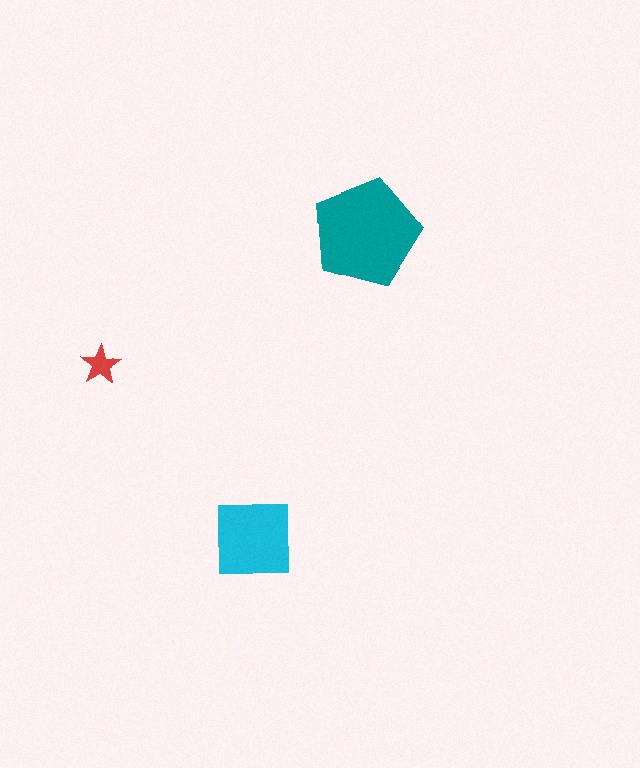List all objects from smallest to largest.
The red star, the cyan square, the teal pentagon.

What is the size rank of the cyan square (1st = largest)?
2nd.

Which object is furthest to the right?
The teal pentagon is rightmost.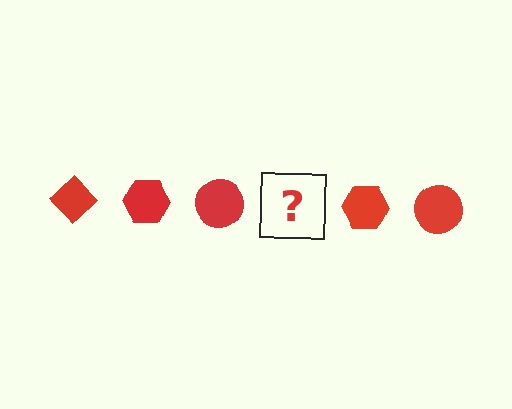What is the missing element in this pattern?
The missing element is a red diamond.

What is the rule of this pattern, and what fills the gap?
The rule is that the pattern cycles through diamond, hexagon, circle shapes in red. The gap should be filled with a red diamond.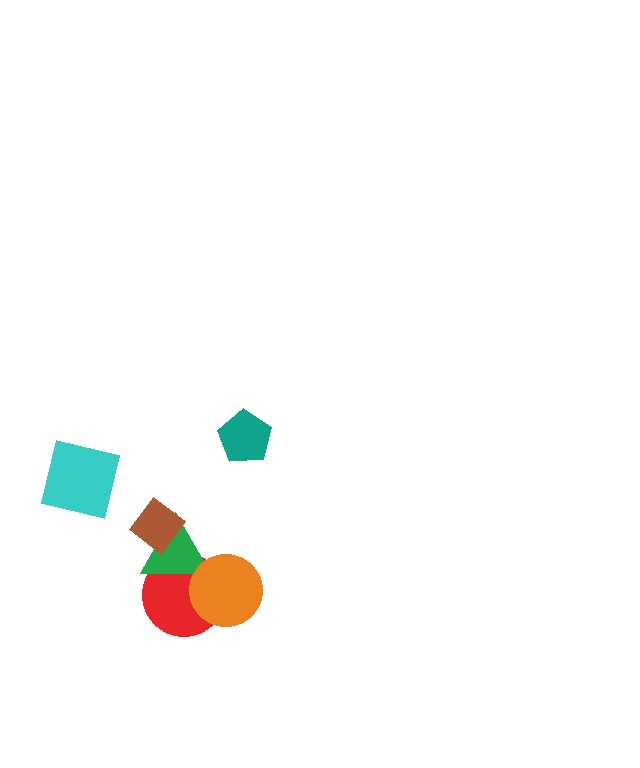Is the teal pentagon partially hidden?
No, no other shape covers it.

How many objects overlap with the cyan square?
0 objects overlap with the cyan square.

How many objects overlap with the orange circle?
2 objects overlap with the orange circle.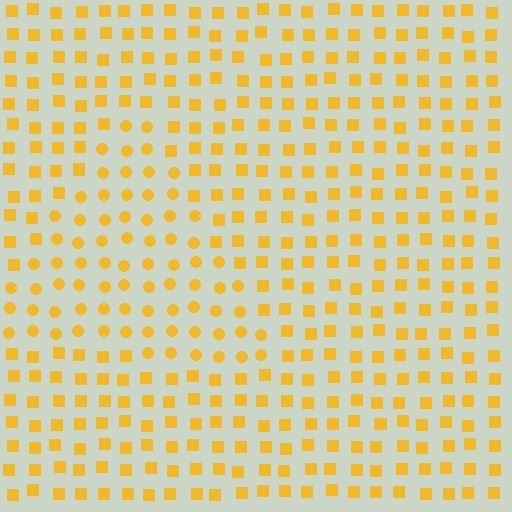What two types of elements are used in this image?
The image uses circles inside the triangle region and squares outside it.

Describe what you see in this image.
The image is filled with small yellow elements arranged in a uniform grid. A triangle-shaped region contains circles, while the surrounding area contains squares. The boundary is defined purely by the change in element shape.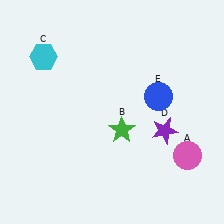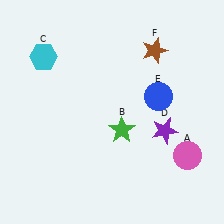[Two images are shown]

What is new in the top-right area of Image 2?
A brown star (F) was added in the top-right area of Image 2.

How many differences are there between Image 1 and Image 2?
There is 1 difference between the two images.